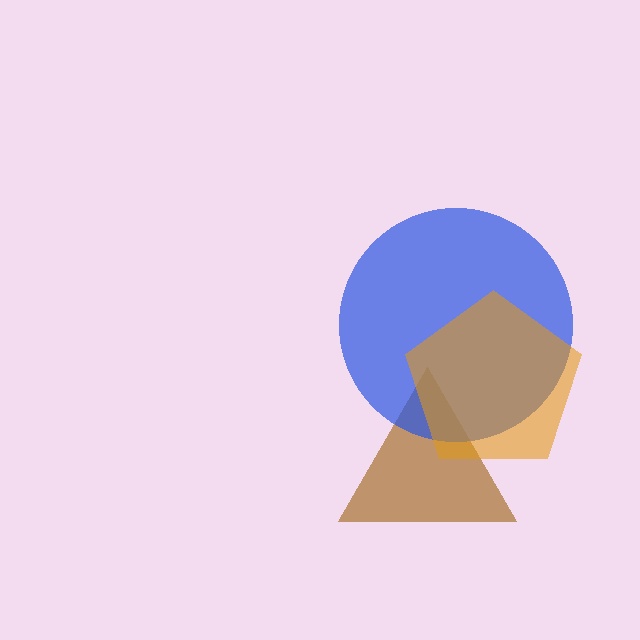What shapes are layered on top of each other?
The layered shapes are: a brown triangle, a blue circle, an orange pentagon.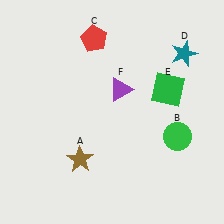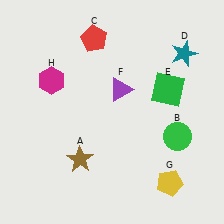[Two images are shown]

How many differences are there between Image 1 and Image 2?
There are 2 differences between the two images.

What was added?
A yellow pentagon (G), a magenta hexagon (H) were added in Image 2.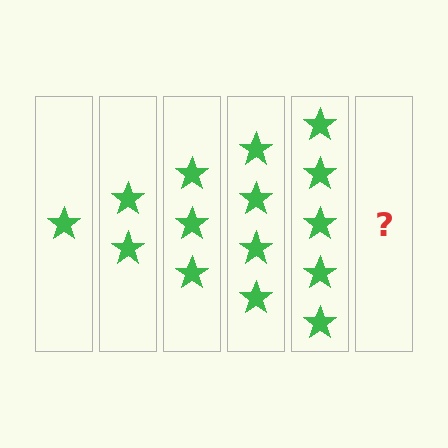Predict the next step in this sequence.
The next step is 6 stars.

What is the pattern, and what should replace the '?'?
The pattern is that each step adds one more star. The '?' should be 6 stars.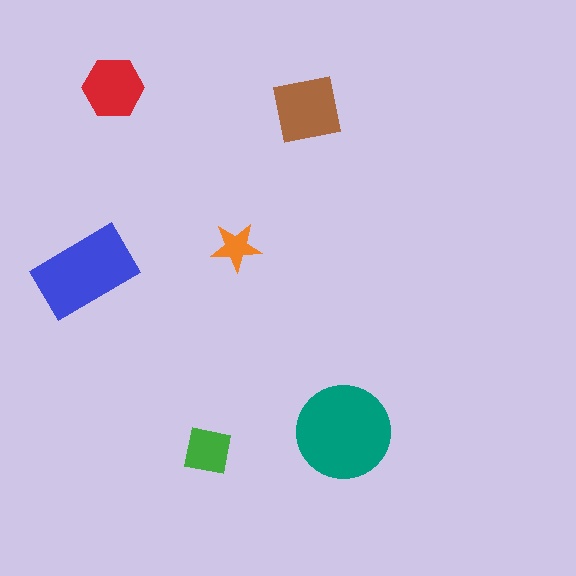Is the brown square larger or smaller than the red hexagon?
Larger.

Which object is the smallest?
The orange star.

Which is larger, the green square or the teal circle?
The teal circle.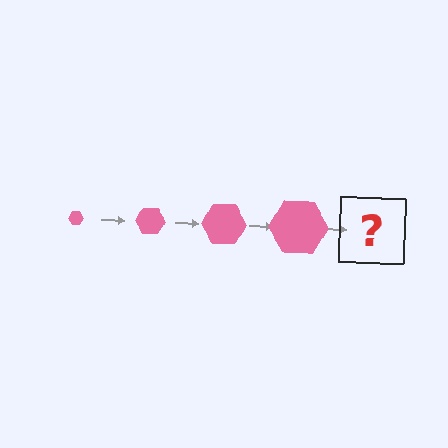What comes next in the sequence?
The next element should be a pink hexagon, larger than the previous one.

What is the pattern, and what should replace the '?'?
The pattern is that the hexagon gets progressively larger each step. The '?' should be a pink hexagon, larger than the previous one.